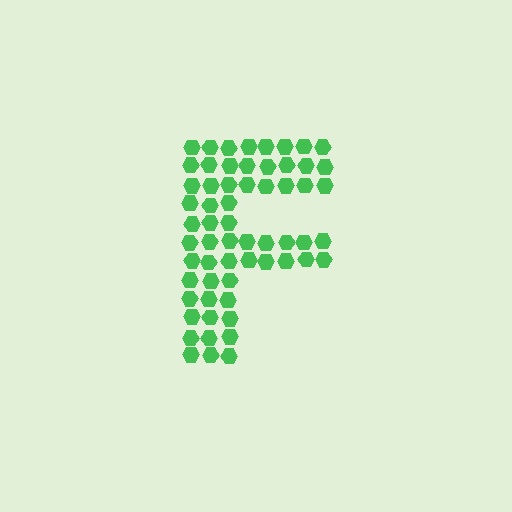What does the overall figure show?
The overall figure shows the letter F.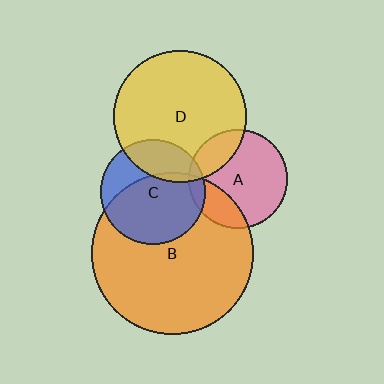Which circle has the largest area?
Circle B (orange).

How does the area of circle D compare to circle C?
Approximately 1.6 times.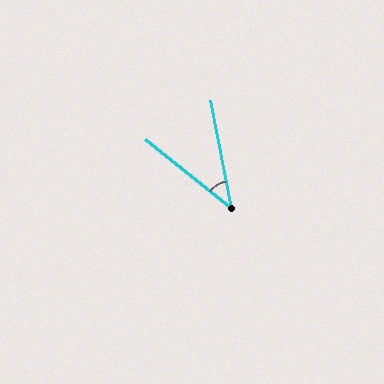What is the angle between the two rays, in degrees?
Approximately 40 degrees.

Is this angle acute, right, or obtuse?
It is acute.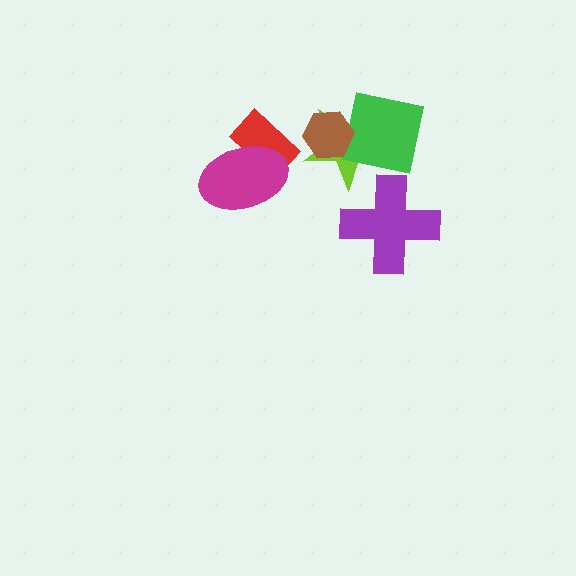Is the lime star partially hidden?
Yes, it is partially covered by another shape.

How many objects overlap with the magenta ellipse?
1 object overlaps with the magenta ellipse.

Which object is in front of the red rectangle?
The magenta ellipse is in front of the red rectangle.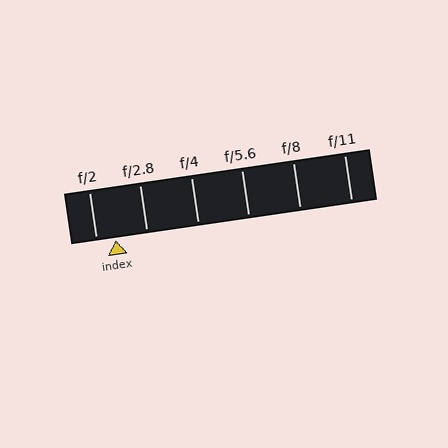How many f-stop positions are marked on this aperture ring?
There are 6 f-stop positions marked.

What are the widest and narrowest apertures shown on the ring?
The widest aperture shown is f/2 and the narrowest is f/11.